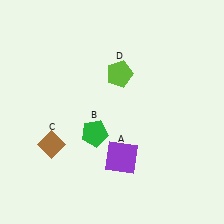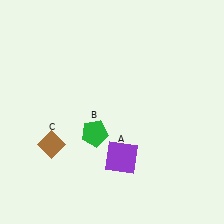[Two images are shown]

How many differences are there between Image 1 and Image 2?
There is 1 difference between the two images.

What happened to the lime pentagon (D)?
The lime pentagon (D) was removed in Image 2. It was in the top-right area of Image 1.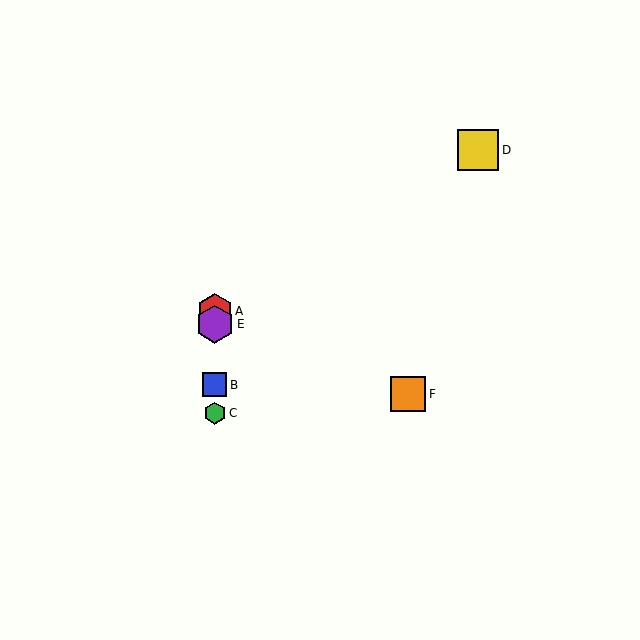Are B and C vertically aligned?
Yes, both are at x≈215.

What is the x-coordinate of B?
Object B is at x≈215.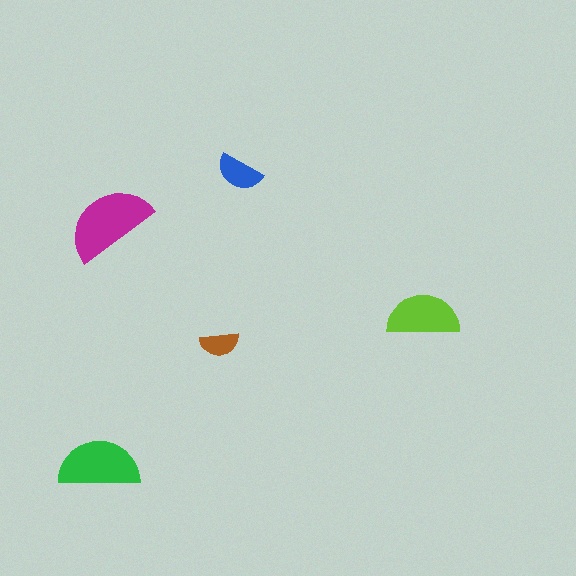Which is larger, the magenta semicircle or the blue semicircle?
The magenta one.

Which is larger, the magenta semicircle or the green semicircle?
The magenta one.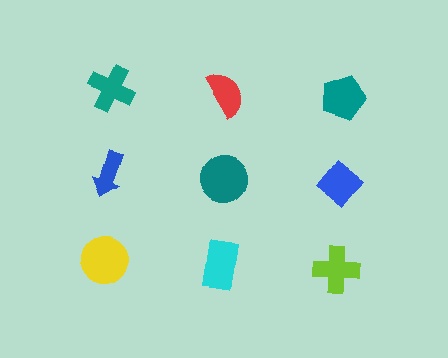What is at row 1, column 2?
A red semicircle.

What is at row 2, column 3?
A blue diamond.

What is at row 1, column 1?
A teal cross.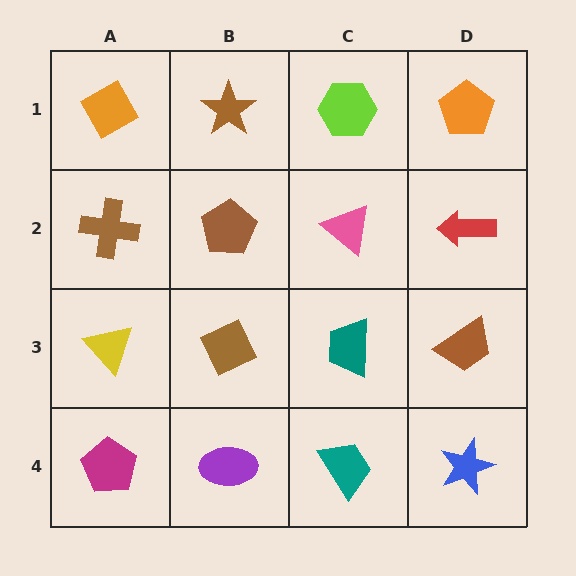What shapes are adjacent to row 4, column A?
A yellow triangle (row 3, column A), a purple ellipse (row 4, column B).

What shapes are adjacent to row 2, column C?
A lime hexagon (row 1, column C), a teal trapezoid (row 3, column C), a brown pentagon (row 2, column B), a red arrow (row 2, column D).